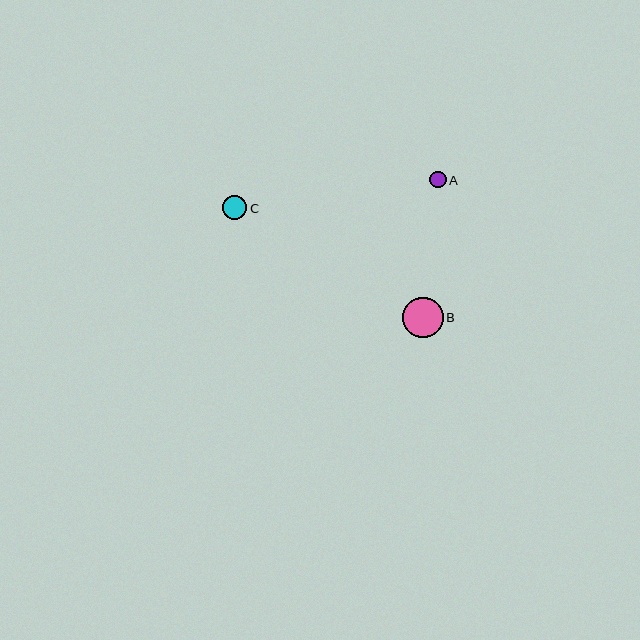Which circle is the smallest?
Circle A is the smallest with a size of approximately 17 pixels.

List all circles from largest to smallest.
From largest to smallest: B, C, A.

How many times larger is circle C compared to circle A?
Circle C is approximately 1.5 times the size of circle A.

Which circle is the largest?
Circle B is the largest with a size of approximately 41 pixels.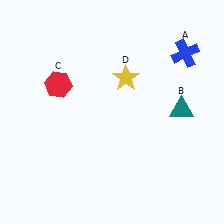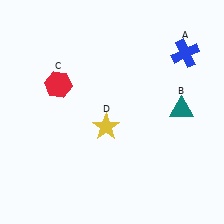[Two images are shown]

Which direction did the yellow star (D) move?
The yellow star (D) moved down.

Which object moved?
The yellow star (D) moved down.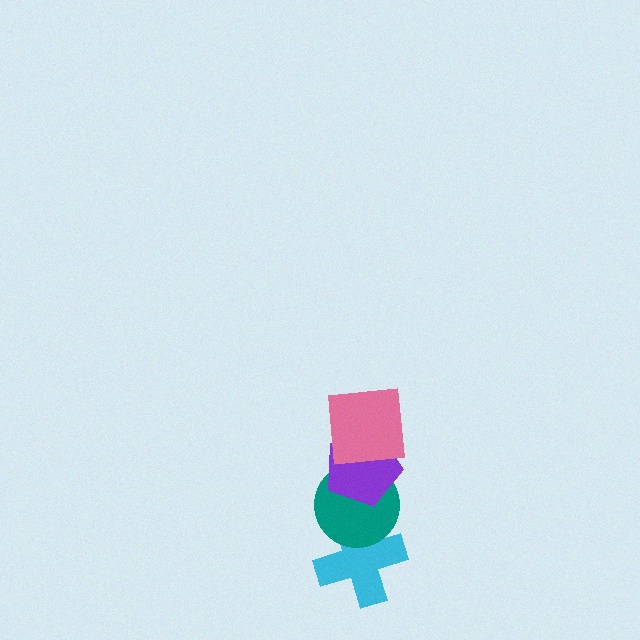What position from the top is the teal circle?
The teal circle is 3rd from the top.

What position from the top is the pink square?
The pink square is 1st from the top.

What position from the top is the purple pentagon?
The purple pentagon is 2nd from the top.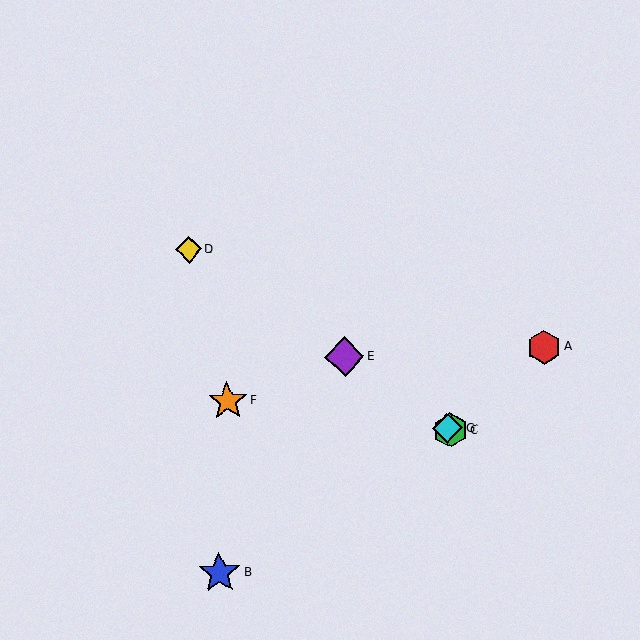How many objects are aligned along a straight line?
4 objects (C, D, E, G) are aligned along a straight line.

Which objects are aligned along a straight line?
Objects C, D, E, G are aligned along a straight line.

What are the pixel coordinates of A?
Object A is at (544, 347).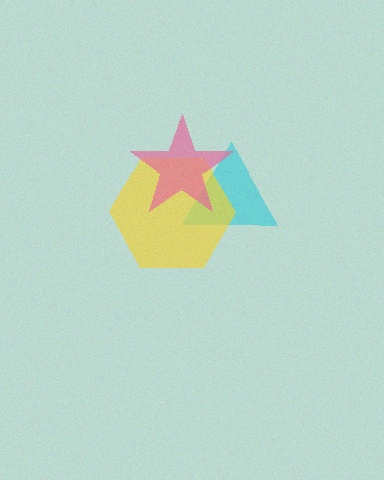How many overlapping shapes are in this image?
There are 3 overlapping shapes in the image.